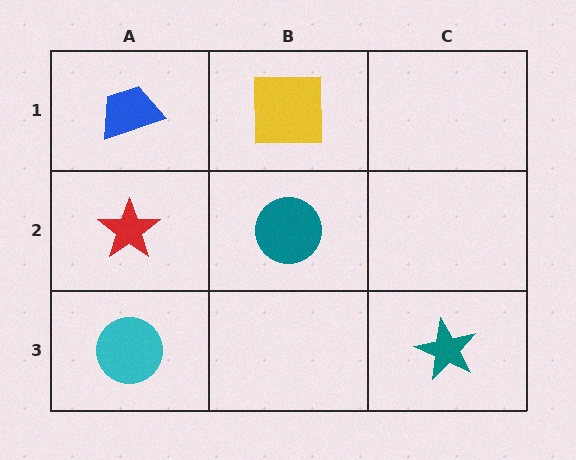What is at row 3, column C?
A teal star.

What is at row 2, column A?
A red star.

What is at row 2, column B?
A teal circle.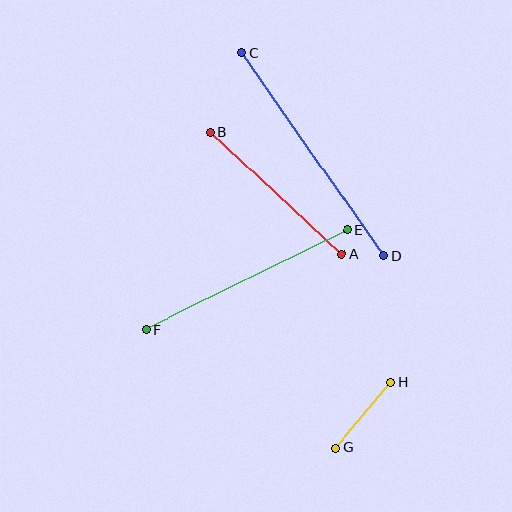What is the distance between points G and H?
The distance is approximately 85 pixels.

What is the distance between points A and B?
The distance is approximately 179 pixels.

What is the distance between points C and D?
The distance is approximately 248 pixels.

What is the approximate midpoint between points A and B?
The midpoint is at approximately (276, 194) pixels.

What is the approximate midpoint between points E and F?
The midpoint is at approximately (247, 280) pixels.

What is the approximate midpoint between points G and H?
The midpoint is at approximately (363, 415) pixels.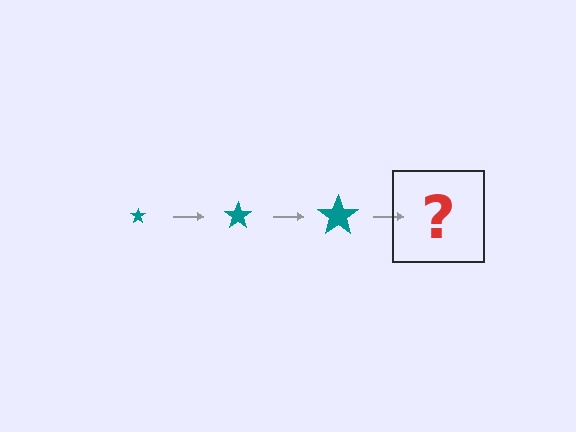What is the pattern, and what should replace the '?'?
The pattern is that the star gets progressively larger each step. The '?' should be a teal star, larger than the previous one.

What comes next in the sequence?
The next element should be a teal star, larger than the previous one.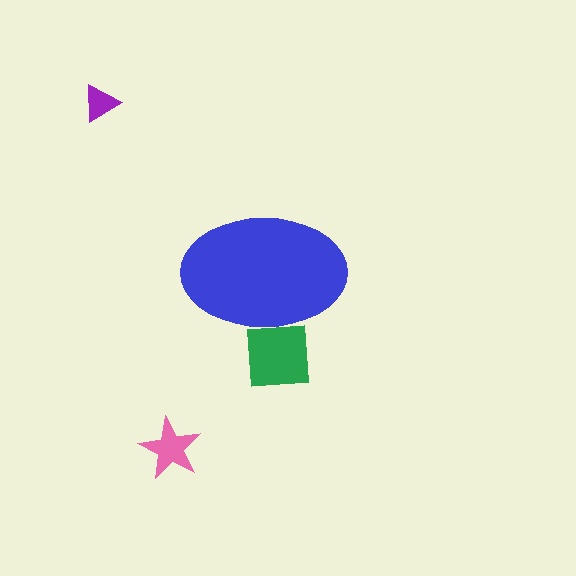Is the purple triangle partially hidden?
No, the purple triangle is fully visible.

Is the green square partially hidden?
Yes, the green square is partially hidden behind the blue ellipse.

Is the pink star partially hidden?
No, the pink star is fully visible.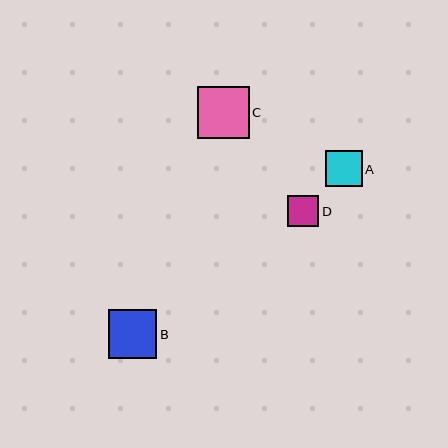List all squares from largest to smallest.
From largest to smallest: C, B, A, D.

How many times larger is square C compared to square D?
Square C is approximately 1.6 times the size of square D.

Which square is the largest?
Square C is the largest with a size of approximately 52 pixels.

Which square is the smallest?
Square D is the smallest with a size of approximately 31 pixels.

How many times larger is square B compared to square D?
Square B is approximately 1.5 times the size of square D.